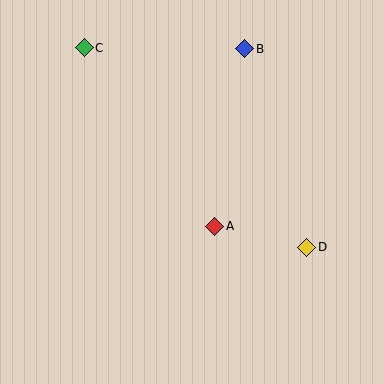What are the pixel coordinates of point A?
Point A is at (215, 226).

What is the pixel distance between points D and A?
The distance between D and A is 94 pixels.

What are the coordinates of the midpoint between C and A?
The midpoint between C and A is at (150, 137).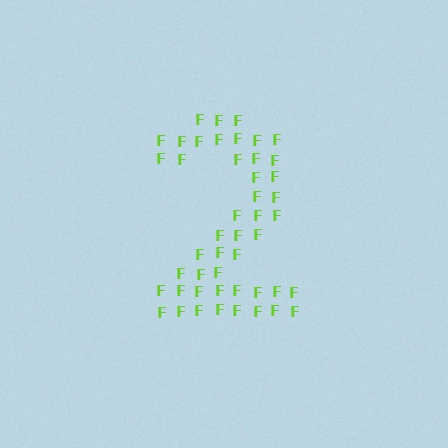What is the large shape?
The large shape is the digit 2.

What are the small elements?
The small elements are letter F's.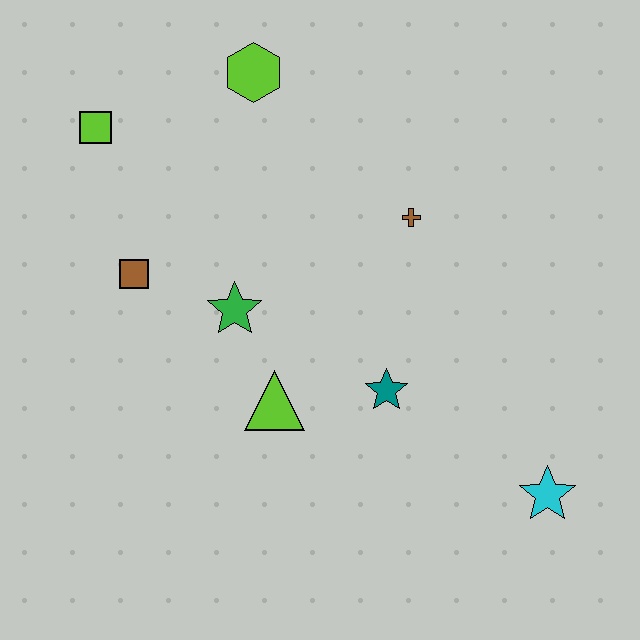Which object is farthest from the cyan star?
The lime square is farthest from the cyan star.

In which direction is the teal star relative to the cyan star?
The teal star is to the left of the cyan star.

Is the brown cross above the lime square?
No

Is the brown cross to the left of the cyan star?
Yes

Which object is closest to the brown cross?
The teal star is closest to the brown cross.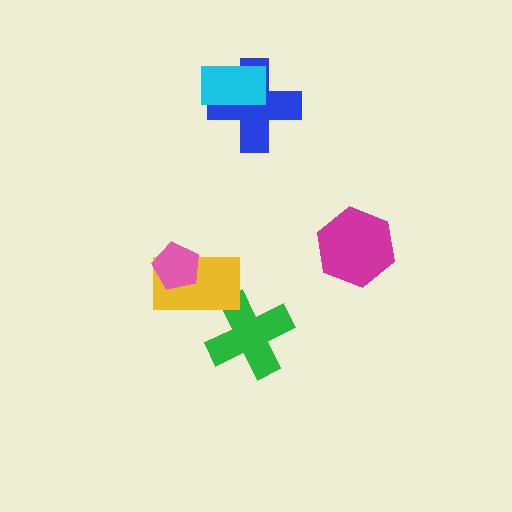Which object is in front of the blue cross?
The cyan rectangle is in front of the blue cross.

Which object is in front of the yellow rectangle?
The pink pentagon is in front of the yellow rectangle.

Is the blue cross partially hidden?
Yes, it is partially covered by another shape.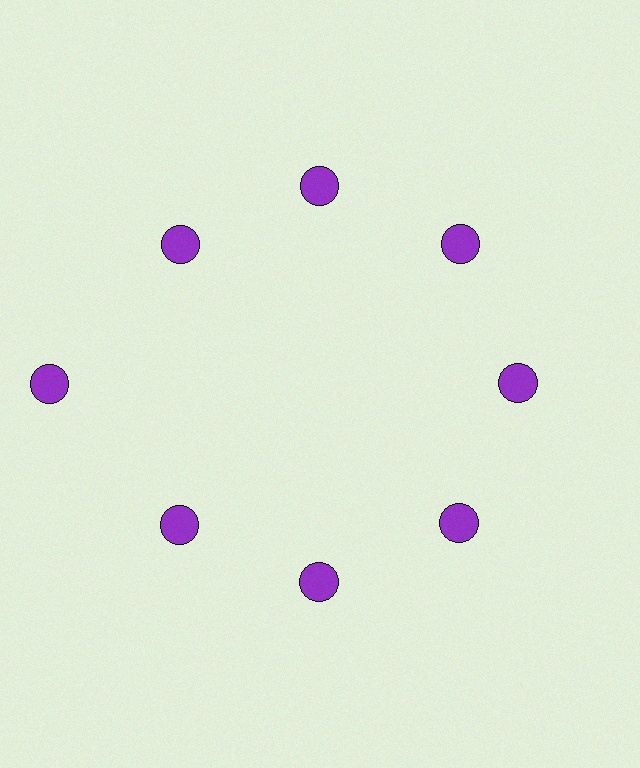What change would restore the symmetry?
The symmetry would be restored by moving it inward, back onto the ring so that all 8 circles sit at equal angles and equal distance from the center.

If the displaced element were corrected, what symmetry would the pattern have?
It would have 8-fold rotational symmetry — the pattern would map onto itself every 45 degrees.